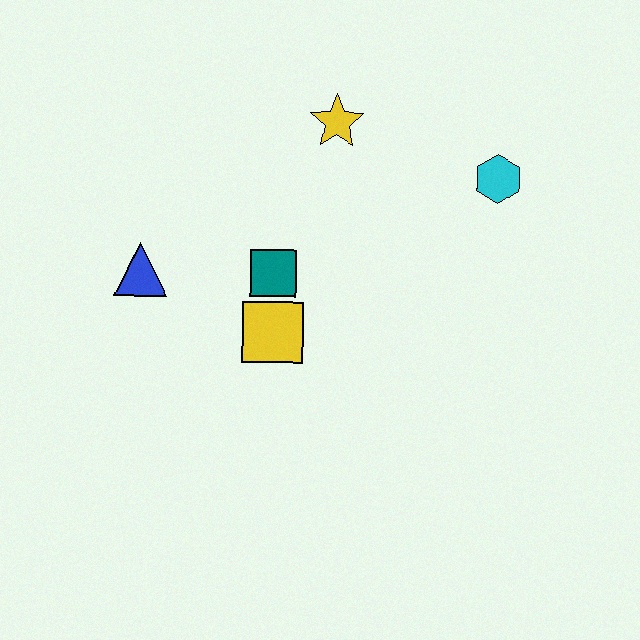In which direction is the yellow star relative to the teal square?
The yellow star is above the teal square.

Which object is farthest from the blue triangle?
The cyan hexagon is farthest from the blue triangle.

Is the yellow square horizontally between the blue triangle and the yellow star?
Yes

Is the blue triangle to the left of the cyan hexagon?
Yes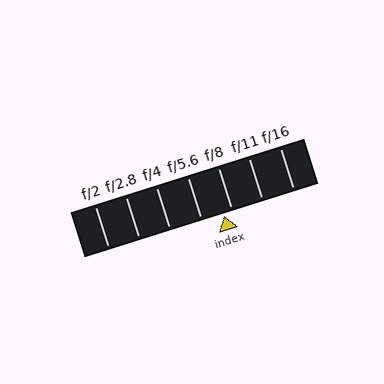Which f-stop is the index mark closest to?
The index mark is closest to f/8.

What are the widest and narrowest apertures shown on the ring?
The widest aperture shown is f/2 and the narrowest is f/16.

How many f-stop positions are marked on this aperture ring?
There are 7 f-stop positions marked.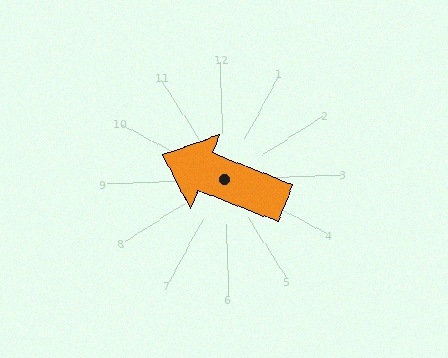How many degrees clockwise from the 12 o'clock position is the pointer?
Approximately 293 degrees.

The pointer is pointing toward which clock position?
Roughly 10 o'clock.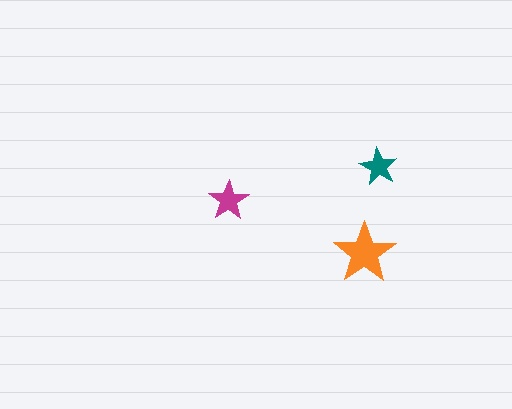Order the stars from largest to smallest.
the orange one, the magenta one, the teal one.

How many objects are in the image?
There are 3 objects in the image.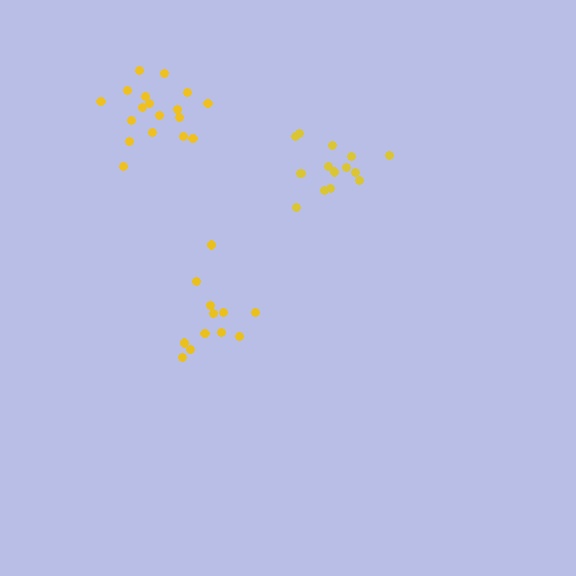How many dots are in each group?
Group 1: 18 dots, Group 2: 15 dots, Group 3: 12 dots (45 total).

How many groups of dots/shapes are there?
There are 3 groups.